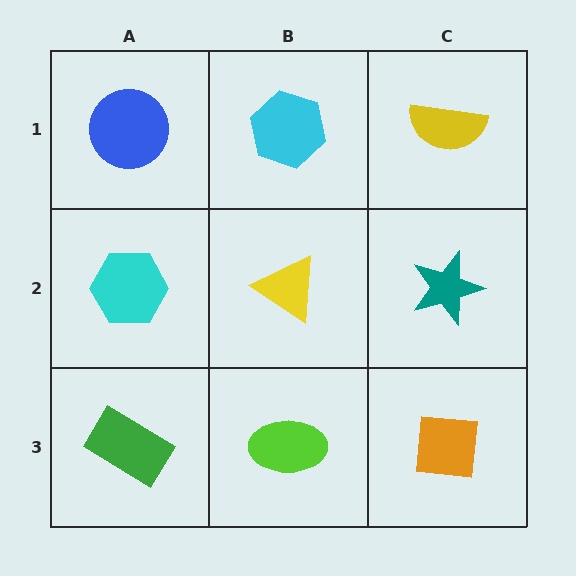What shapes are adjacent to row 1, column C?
A teal star (row 2, column C), a cyan hexagon (row 1, column B).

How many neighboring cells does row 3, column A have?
2.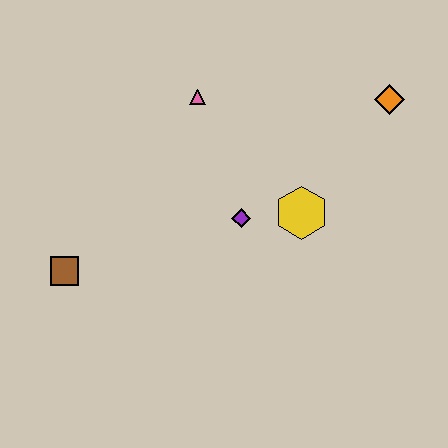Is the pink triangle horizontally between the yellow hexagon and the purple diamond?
No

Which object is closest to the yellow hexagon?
The purple diamond is closest to the yellow hexagon.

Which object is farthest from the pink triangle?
The brown square is farthest from the pink triangle.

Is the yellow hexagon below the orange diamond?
Yes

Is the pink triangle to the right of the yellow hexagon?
No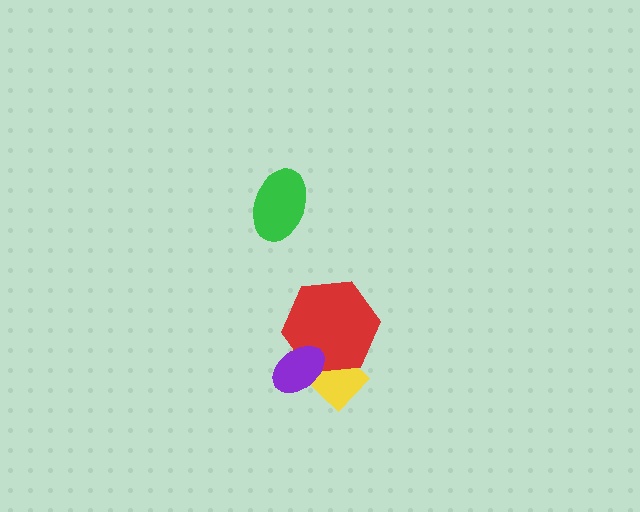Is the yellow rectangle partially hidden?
Yes, it is partially covered by another shape.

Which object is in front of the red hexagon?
The purple ellipse is in front of the red hexagon.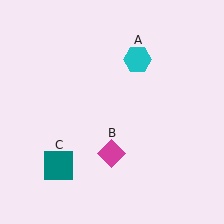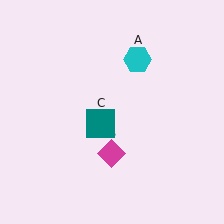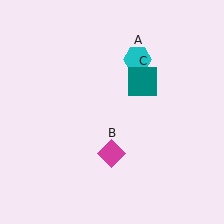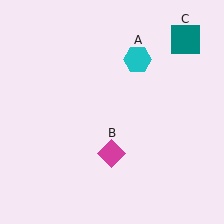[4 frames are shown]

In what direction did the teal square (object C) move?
The teal square (object C) moved up and to the right.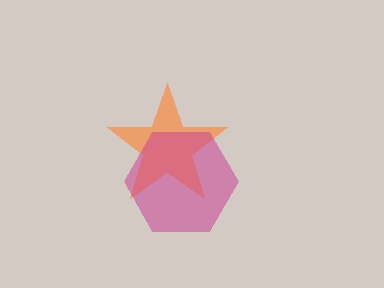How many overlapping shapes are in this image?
There are 2 overlapping shapes in the image.